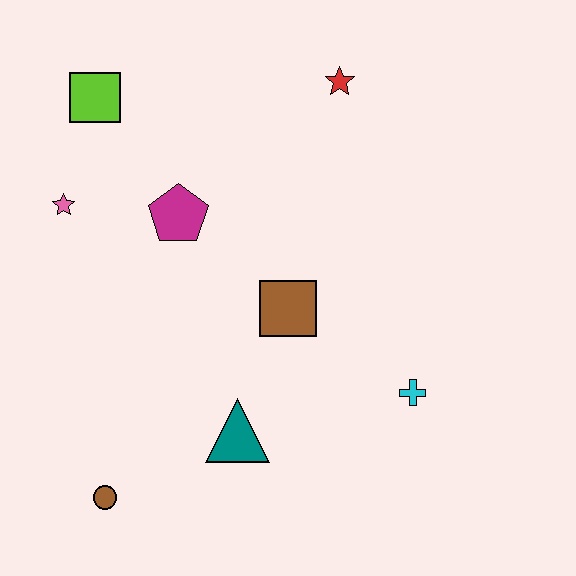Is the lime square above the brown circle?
Yes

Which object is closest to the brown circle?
The teal triangle is closest to the brown circle.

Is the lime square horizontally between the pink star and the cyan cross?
Yes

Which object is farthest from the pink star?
The cyan cross is farthest from the pink star.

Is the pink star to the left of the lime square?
Yes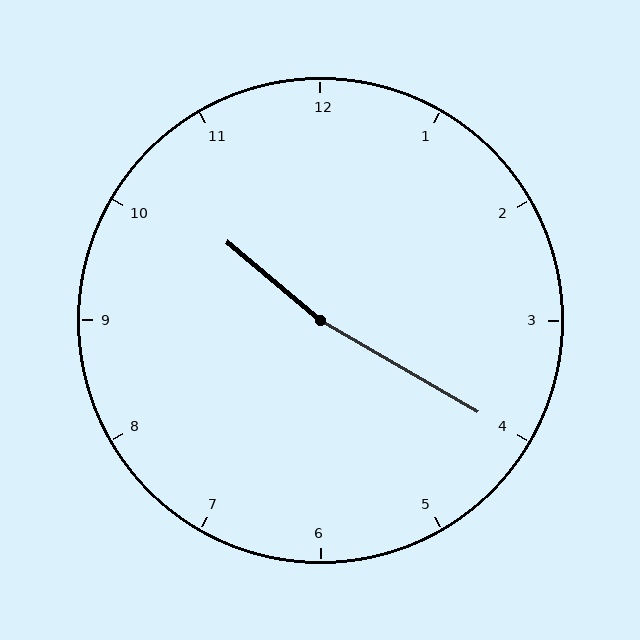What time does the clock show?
10:20.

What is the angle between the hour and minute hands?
Approximately 170 degrees.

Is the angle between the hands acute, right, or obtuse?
It is obtuse.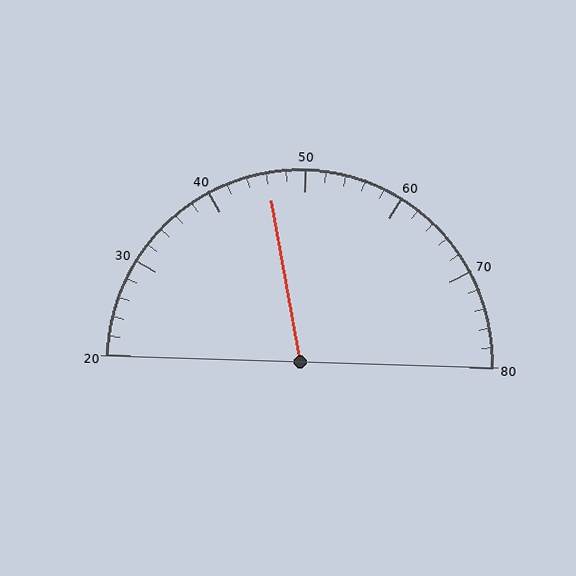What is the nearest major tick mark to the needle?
The nearest major tick mark is 50.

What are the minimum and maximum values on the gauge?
The gauge ranges from 20 to 80.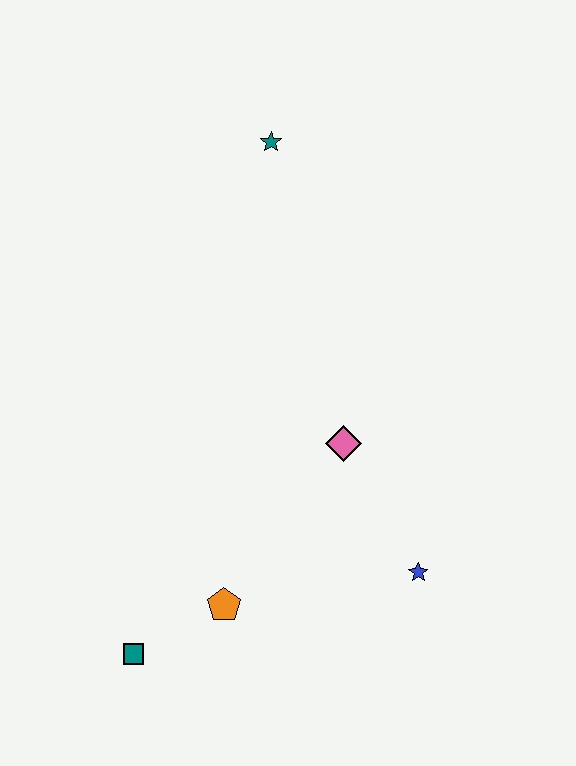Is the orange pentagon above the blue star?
No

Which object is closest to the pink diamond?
The blue star is closest to the pink diamond.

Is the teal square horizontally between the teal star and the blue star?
No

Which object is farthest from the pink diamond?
The teal star is farthest from the pink diamond.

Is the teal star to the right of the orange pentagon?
Yes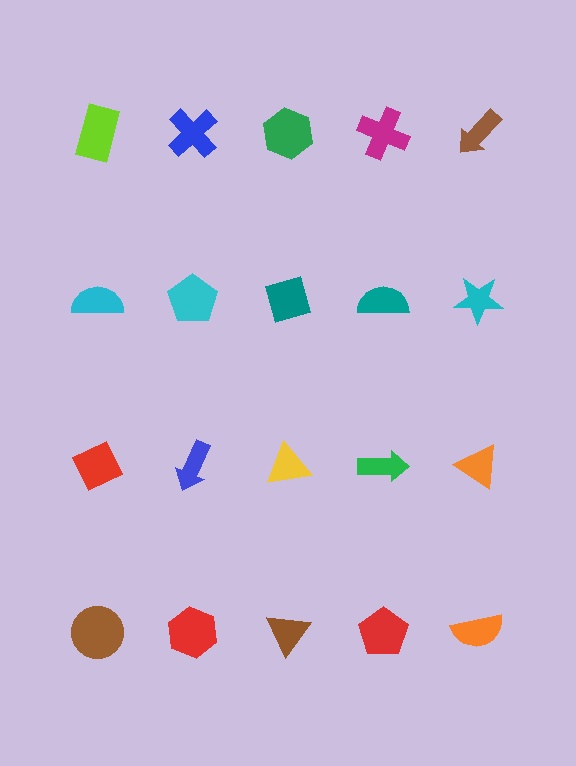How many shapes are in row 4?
5 shapes.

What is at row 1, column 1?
A lime rectangle.